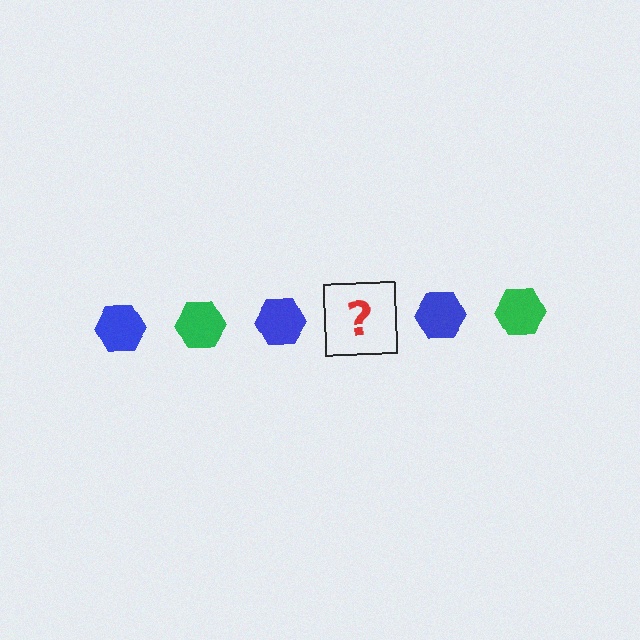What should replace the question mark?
The question mark should be replaced with a green hexagon.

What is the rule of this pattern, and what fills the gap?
The rule is that the pattern cycles through blue, green hexagons. The gap should be filled with a green hexagon.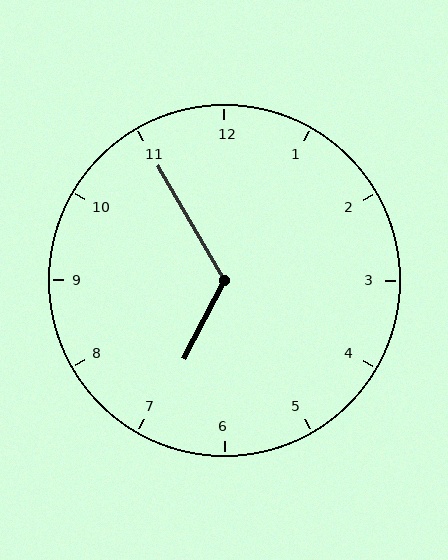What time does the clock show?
6:55.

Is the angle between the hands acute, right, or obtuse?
It is obtuse.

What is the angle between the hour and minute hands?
Approximately 122 degrees.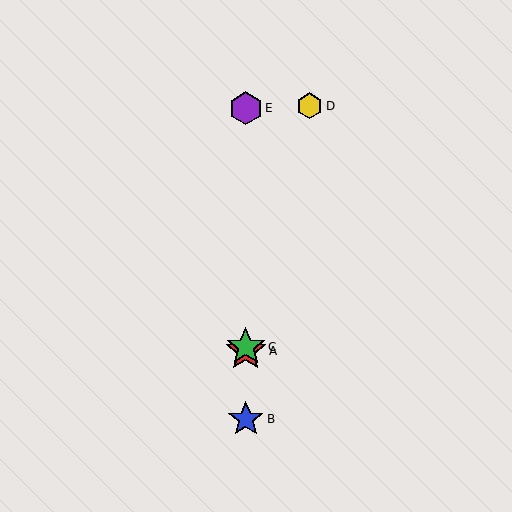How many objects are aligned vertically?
4 objects (A, B, C, E) are aligned vertically.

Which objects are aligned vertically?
Objects A, B, C, E are aligned vertically.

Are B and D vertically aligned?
No, B is at x≈246 and D is at x≈310.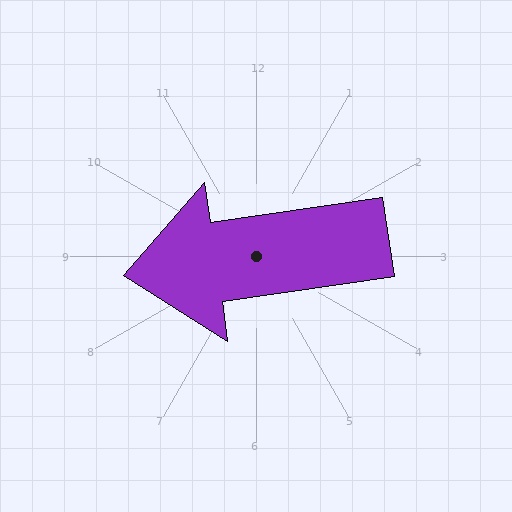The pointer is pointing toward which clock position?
Roughly 9 o'clock.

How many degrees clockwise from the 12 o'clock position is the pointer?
Approximately 262 degrees.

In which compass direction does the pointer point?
West.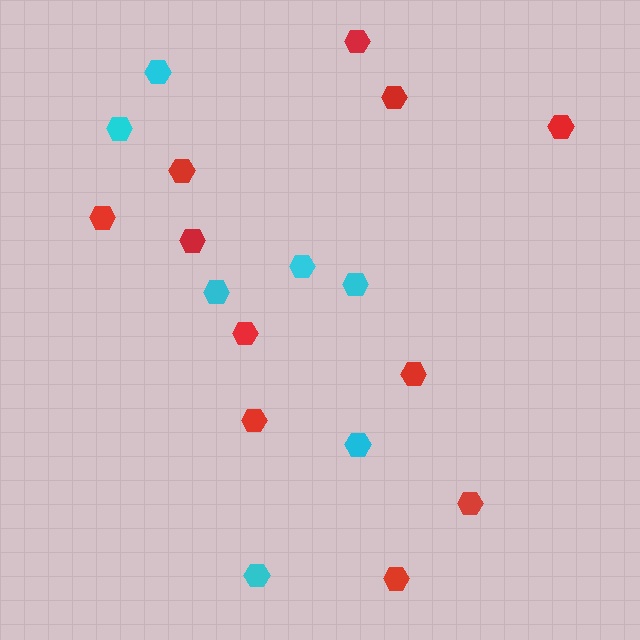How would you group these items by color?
There are 2 groups: one group of cyan hexagons (7) and one group of red hexagons (11).